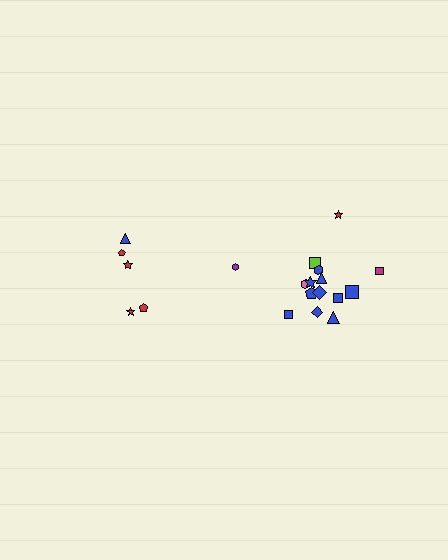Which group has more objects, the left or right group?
The right group.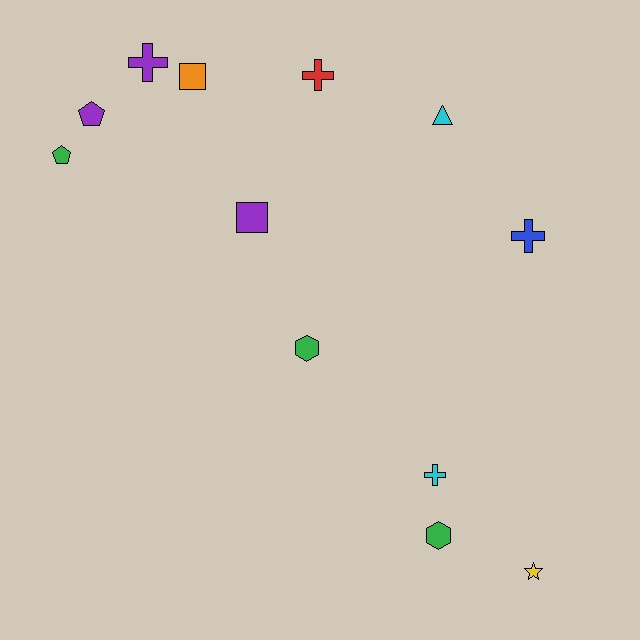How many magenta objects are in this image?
There are no magenta objects.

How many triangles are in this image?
There is 1 triangle.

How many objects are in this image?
There are 12 objects.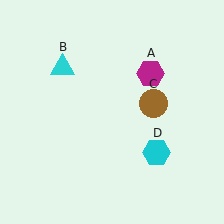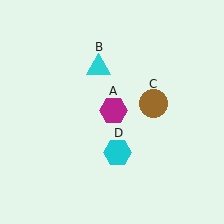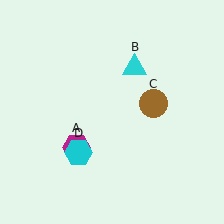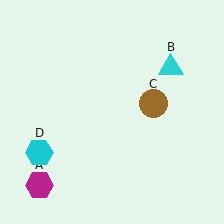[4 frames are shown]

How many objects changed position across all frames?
3 objects changed position: magenta hexagon (object A), cyan triangle (object B), cyan hexagon (object D).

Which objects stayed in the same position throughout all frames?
Brown circle (object C) remained stationary.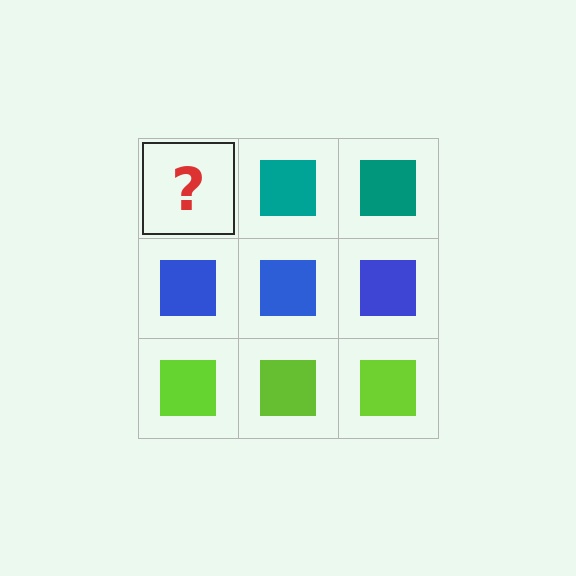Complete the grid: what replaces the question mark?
The question mark should be replaced with a teal square.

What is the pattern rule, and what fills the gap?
The rule is that each row has a consistent color. The gap should be filled with a teal square.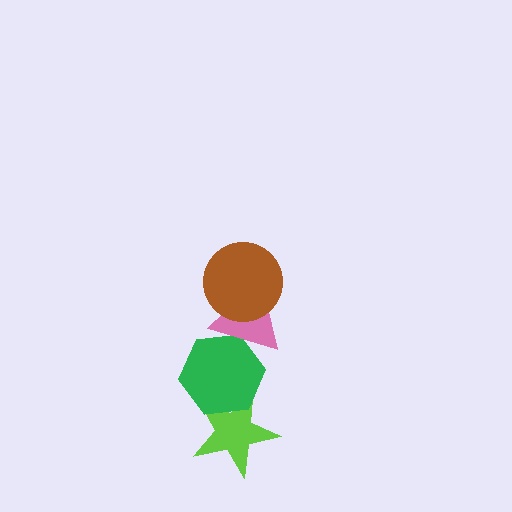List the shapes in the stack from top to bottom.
From top to bottom: the brown circle, the pink triangle, the green hexagon, the lime star.